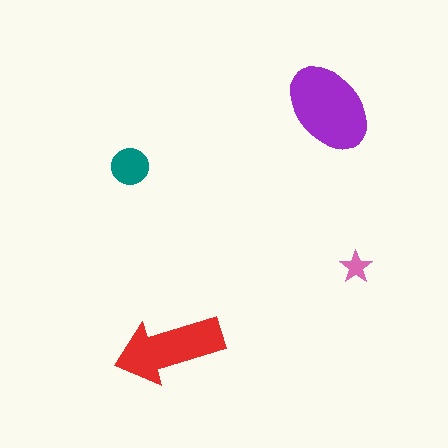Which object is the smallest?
The pink star.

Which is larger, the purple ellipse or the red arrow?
The purple ellipse.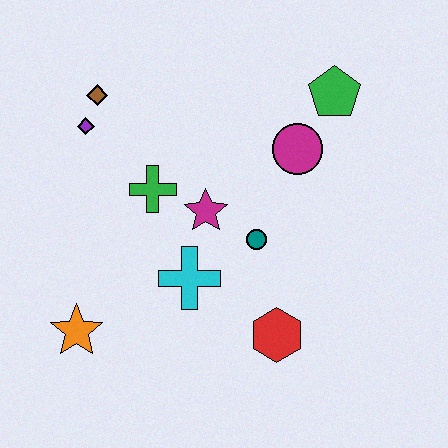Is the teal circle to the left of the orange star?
No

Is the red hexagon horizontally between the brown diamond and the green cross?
No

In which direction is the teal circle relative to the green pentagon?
The teal circle is below the green pentagon.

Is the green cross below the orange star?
No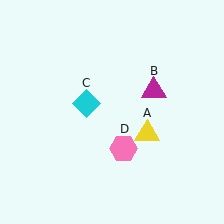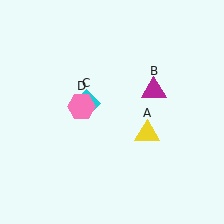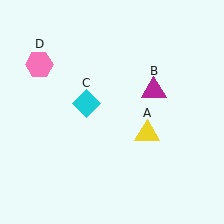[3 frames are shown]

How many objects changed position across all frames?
1 object changed position: pink hexagon (object D).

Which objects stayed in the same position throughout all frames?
Yellow triangle (object A) and magenta triangle (object B) and cyan diamond (object C) remained stationary.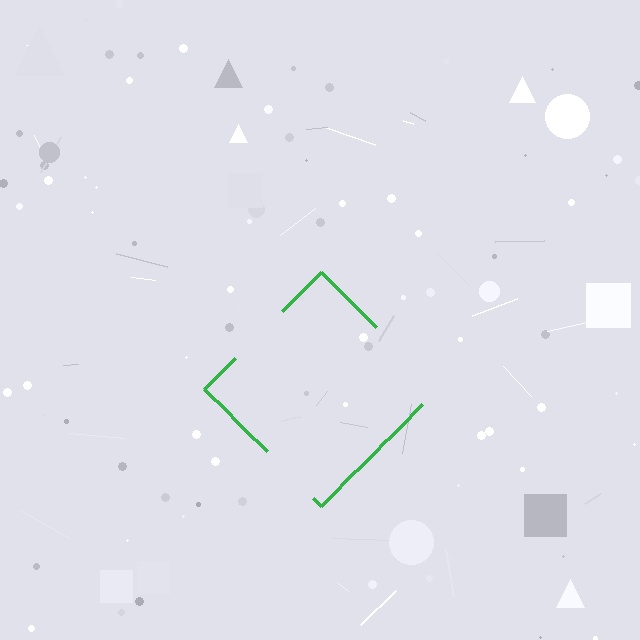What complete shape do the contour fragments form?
The contour fragments form a diamond.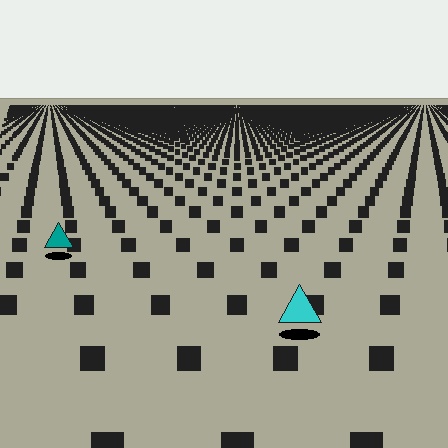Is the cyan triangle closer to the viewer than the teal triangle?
Yes. The cyan triangle is closer — you can tell from the texture gradient: the ground texture is coarser near it.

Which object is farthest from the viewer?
The teal triangle is farthest from the viewer. It appears smaller and the ground texture around it is denser.